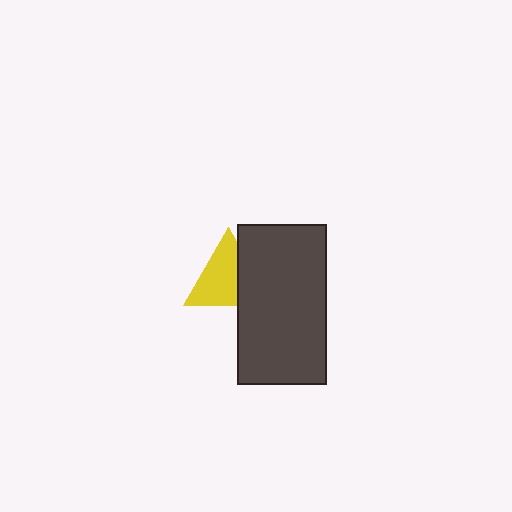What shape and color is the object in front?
The object in front is a dark gray rectangle.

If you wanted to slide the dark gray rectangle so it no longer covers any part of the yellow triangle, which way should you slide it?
Slide it right — that is the most direct way to separate the two shapes.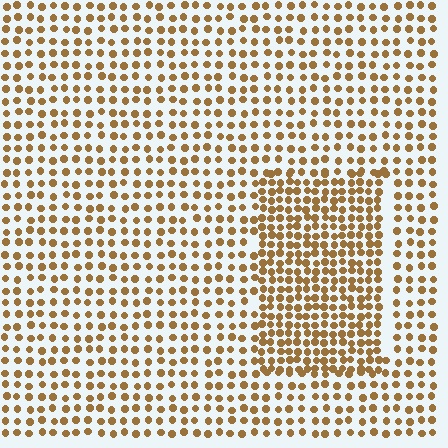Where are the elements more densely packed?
The elements are more densely packed inside the rectangle boundary.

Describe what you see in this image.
The image contains small brown elements arranged at two different densities. A rectangle-shaped region is visible where the elements are more densely packed than the surrounding area.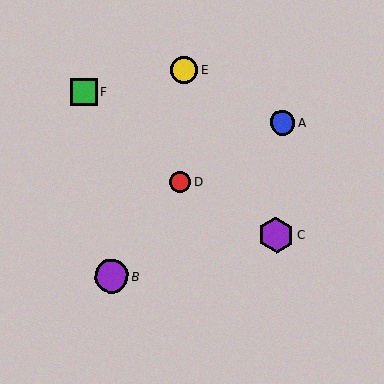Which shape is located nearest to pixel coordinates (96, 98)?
The green square (labeled F) at (83, 93) is nearest to that location.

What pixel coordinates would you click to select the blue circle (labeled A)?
Click at (283, 123) to select the blue circle A.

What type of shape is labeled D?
Shape D is a red circle.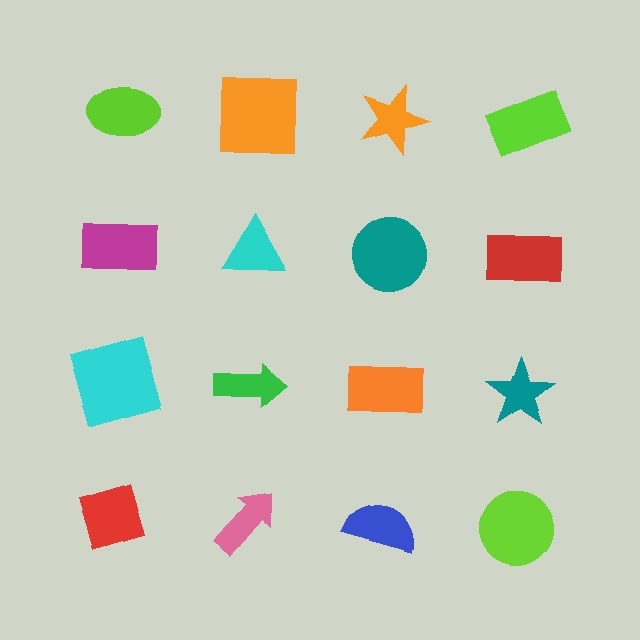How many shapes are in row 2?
4 shapes.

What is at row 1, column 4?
A lime rectangle.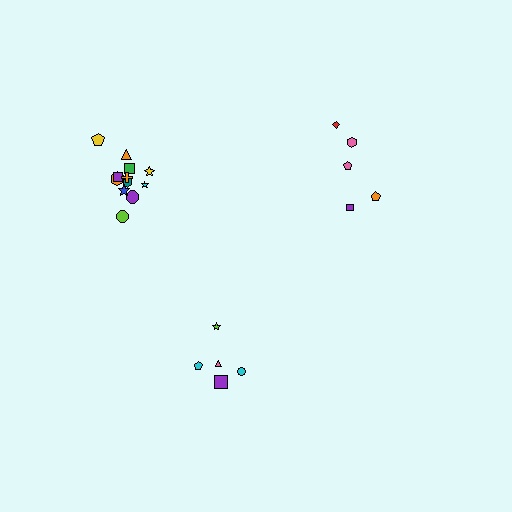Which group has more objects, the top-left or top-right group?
The top-left group.